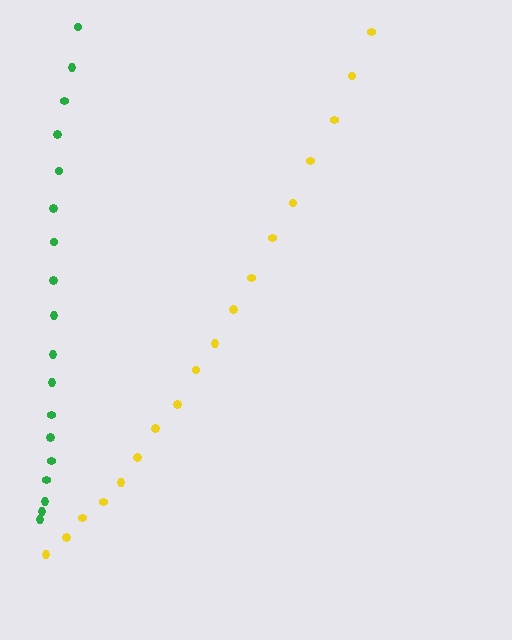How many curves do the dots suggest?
There are 2 distinct paths.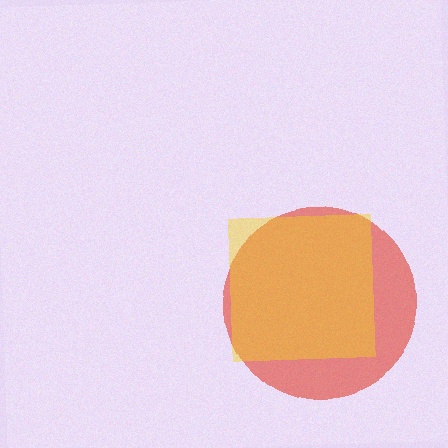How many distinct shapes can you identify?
There are 2 distinct shapes: a red circle, a yellow square.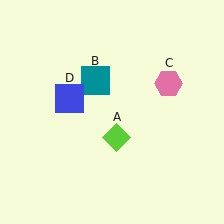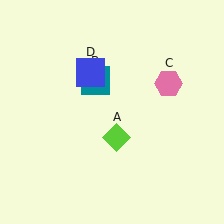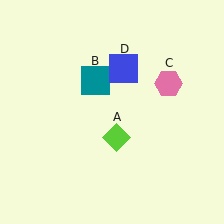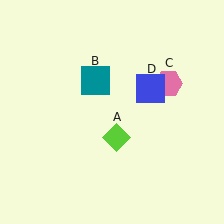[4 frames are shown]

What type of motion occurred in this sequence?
The blue square (object D) rotated clockwise around the center of the scene.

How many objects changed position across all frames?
1 object changed position: blue square (object D).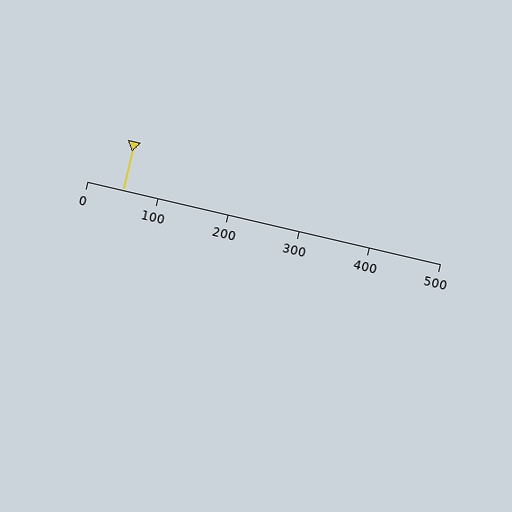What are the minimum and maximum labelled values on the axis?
The axis runs from 0 to 500.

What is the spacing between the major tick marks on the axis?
The major ticks are spaced 100 apart.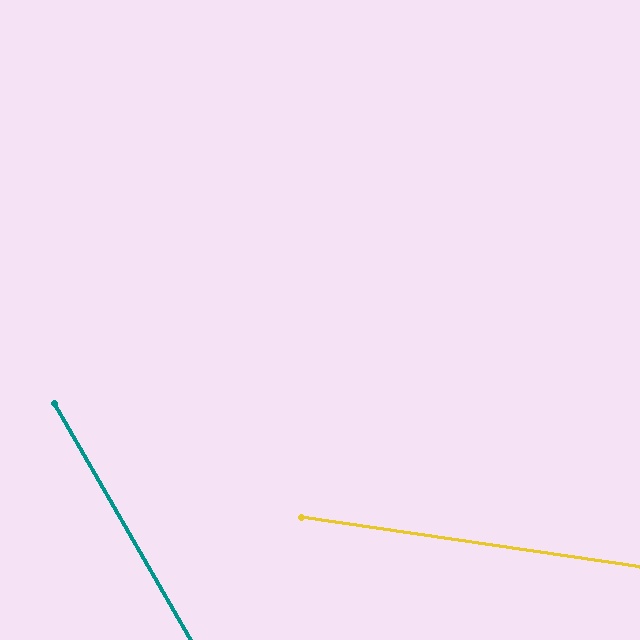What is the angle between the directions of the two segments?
Approximately 52 degrees.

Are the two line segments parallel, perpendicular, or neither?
Neither parallel nor perpendicular — they differ by about 52°.